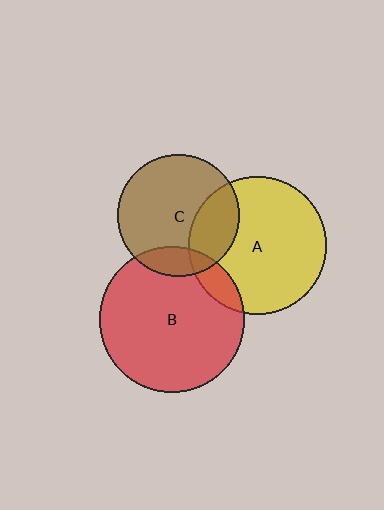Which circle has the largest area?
Circle B (red).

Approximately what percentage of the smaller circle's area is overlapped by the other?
Approximately 10%.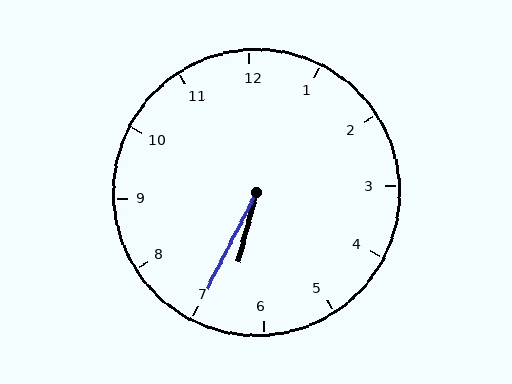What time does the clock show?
6:35.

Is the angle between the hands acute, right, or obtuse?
It is acute.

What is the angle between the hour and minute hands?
Approximately 12 degrees.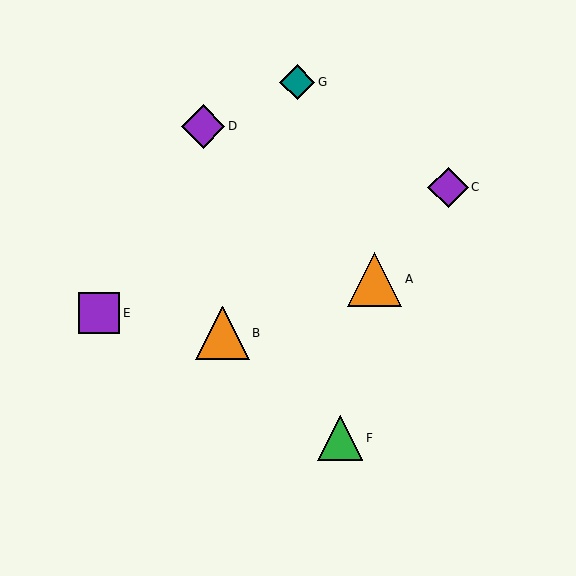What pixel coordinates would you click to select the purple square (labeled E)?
Click at (99, 313) to select the purple square E.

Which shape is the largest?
The orange triangle (labeled A) is the largest.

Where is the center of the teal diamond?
The center of the teal diamond is at (297, 82).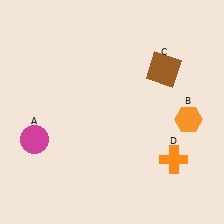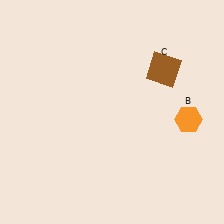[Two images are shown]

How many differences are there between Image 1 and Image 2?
There are 2 differences between the two images.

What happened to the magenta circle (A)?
The magenta circle (A) was removed in Image 2. It was in the bottom-left area of Image 1.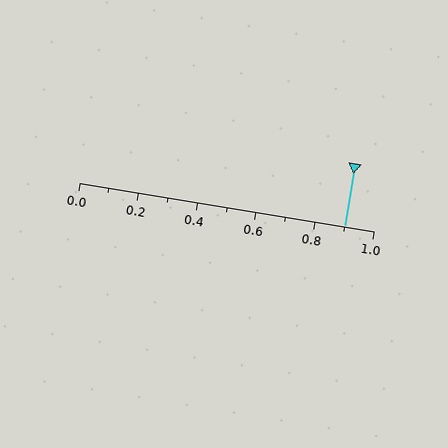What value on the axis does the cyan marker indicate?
The marker indicates approximately 0.9.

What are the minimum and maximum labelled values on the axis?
The axis runs from 0.0 to 1.0.